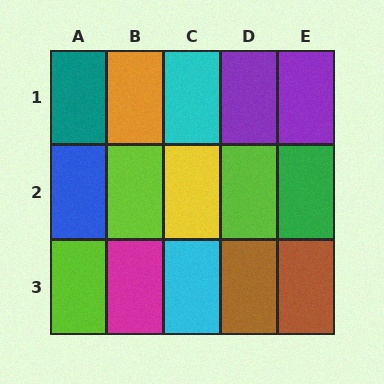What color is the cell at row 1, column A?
Teal.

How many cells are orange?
1 cell is orange.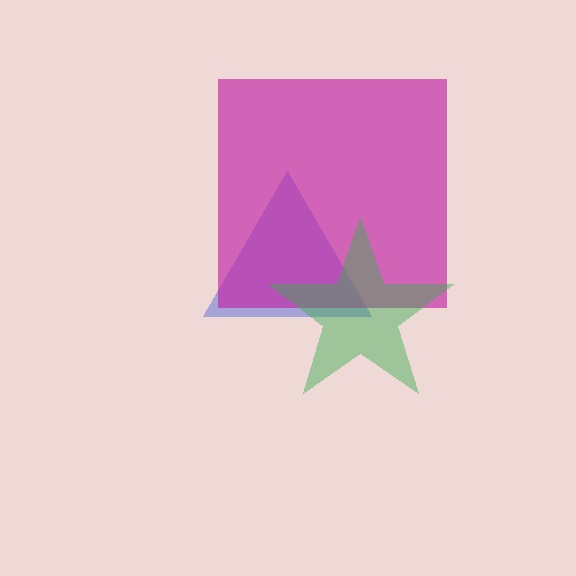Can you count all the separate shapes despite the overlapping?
Yes, there are 3 separate shapes.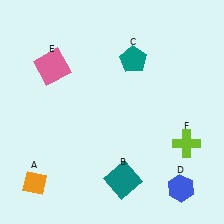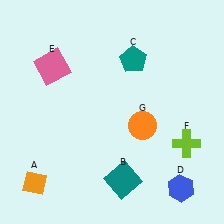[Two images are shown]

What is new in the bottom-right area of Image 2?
An orange circle (G) was added in the bottom-right area of Image 2.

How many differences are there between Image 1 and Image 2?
There is 1 difference between the two images.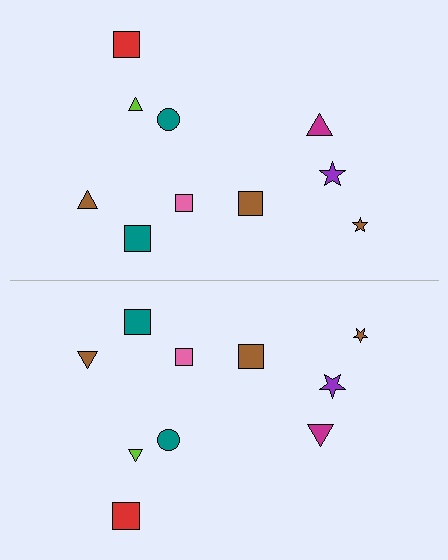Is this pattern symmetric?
Yes, this pattern has bilateral (reflection) symmetry.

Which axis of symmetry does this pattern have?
The pattern has a horizontal axis of symmetry running through the center of the image.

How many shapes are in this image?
There are 20 shapes in this image.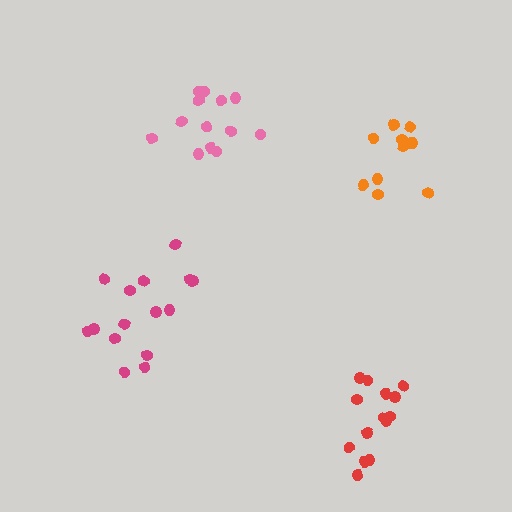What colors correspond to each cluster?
The clusters are colored: magenta, pink, red, orange.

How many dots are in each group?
Group 1: 15 dots, Group 2: 14 dots, Group 3: 14 dots, Group 4: 10 dots (53 total).